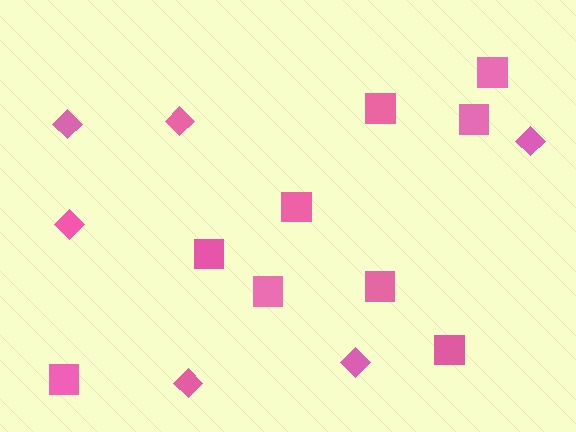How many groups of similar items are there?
There are 2 groups: one group of diamonds (6) and one group of squares (9).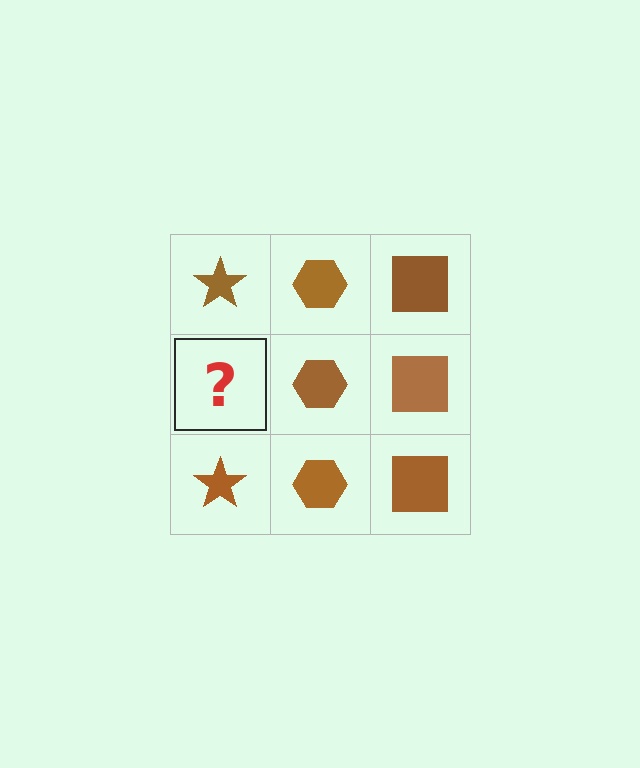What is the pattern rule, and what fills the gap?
The rule is that each column has a consistent shape. The gap should be filled with a brown star.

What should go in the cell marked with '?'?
The missing cell should contain a brown star.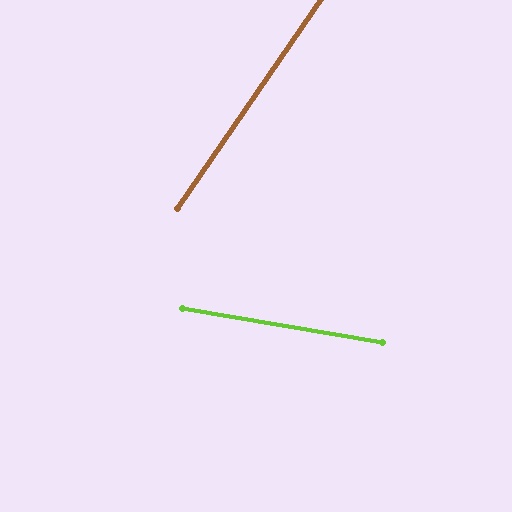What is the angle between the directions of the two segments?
Approximately 65 degrees.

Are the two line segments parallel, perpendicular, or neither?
Neither parallel nor perpendicular — they differ by about 65°.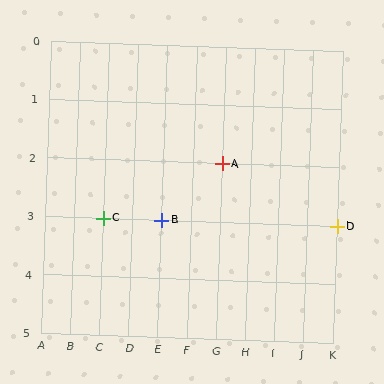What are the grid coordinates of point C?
Point C is at grid coordinates (C, 3).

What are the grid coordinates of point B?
Point B is at grid coordinates (E, 3).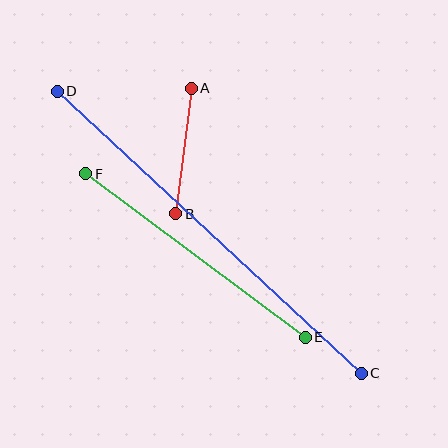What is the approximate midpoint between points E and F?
The midpoint is at approximately (195, 256) pixels.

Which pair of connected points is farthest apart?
Points C and D are farthest apart.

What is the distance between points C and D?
The distance is approximately 415 pixels.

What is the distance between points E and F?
The distance is approximately 273 pixels.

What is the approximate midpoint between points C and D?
The midpoint is at approximately (209, 232) pixels.